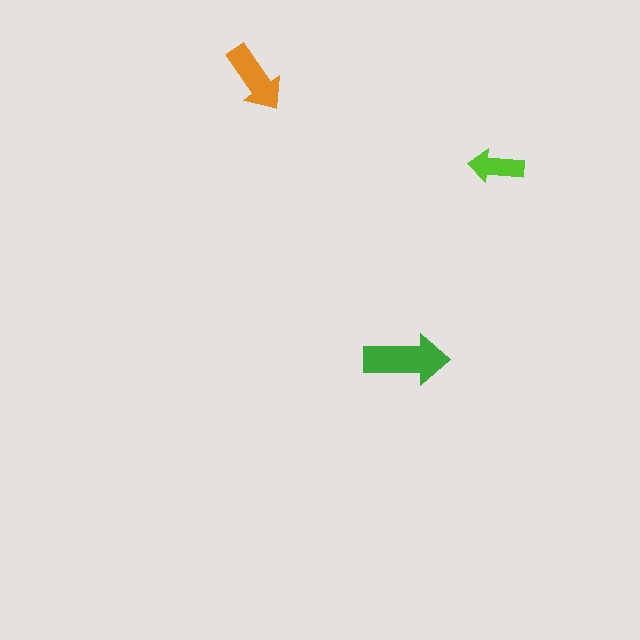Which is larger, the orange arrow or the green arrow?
The green one.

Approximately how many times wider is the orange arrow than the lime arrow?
About 1.5 times wider.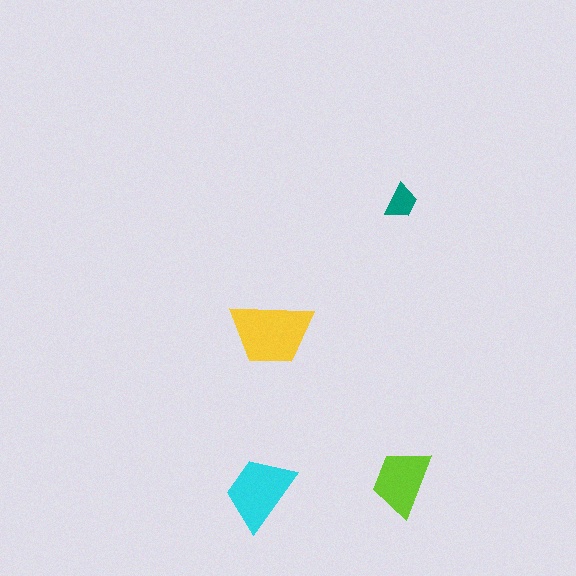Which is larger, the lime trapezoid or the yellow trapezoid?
The yellow one.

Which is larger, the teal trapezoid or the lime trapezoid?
The lime one.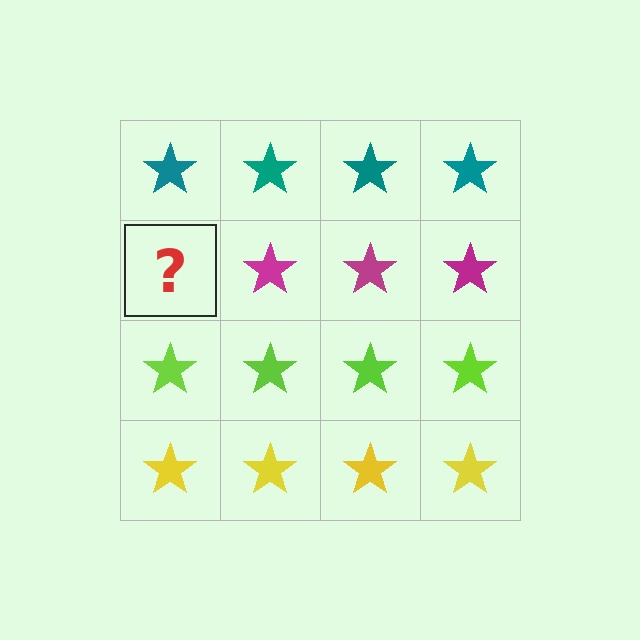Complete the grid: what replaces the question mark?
The question mark should be replaced with a magenta star.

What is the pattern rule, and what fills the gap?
The rule is that each row has a consistent color. The gap should be filled with a magenta star.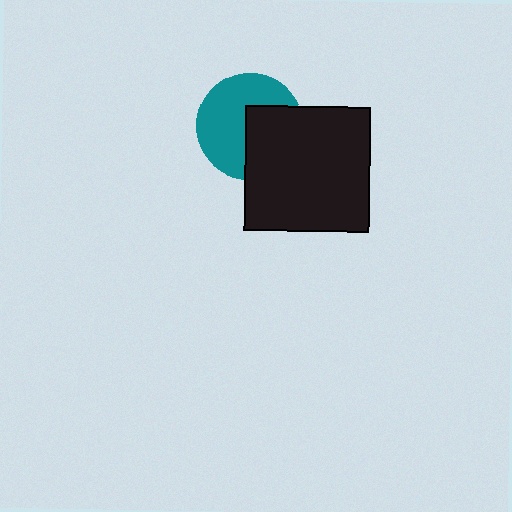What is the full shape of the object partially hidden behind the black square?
The partially hidden object is a teal circle.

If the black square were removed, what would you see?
You would see the complete teal circle.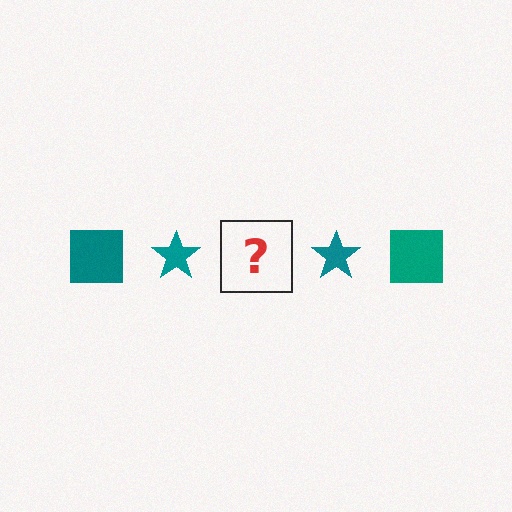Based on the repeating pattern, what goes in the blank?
The blank should be a teal square.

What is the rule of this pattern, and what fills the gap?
The rule is that the pattern cycles through square, star shapes in teal. The gap should be filled with a teal square.